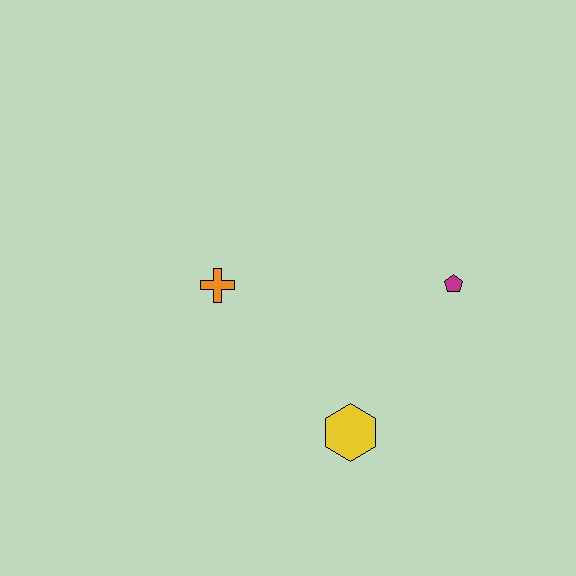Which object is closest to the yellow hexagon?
The magenta pentagon is closest to the yellow hexagon.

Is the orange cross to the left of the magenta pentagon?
Yes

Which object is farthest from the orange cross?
The magenta pentagon is farthest from the orange cross.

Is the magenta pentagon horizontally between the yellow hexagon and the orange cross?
No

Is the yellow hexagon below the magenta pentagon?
Yes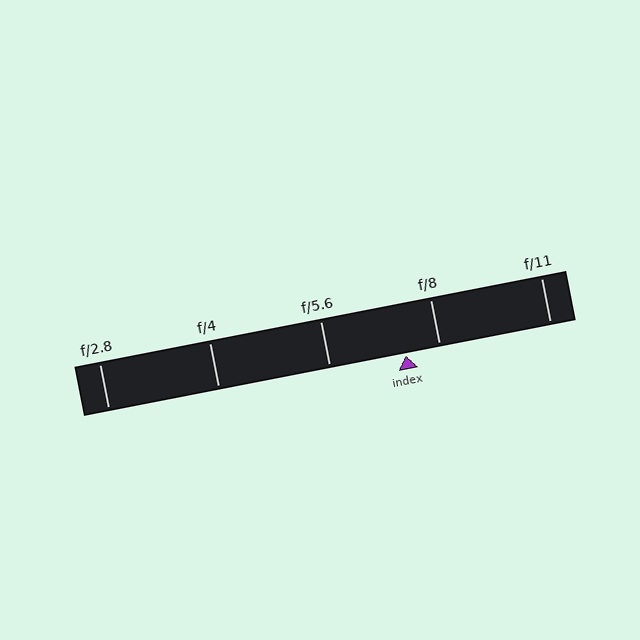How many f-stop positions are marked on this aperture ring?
There are 5 f-stop positions marked.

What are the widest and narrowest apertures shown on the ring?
The widest aperture shown is f/2.8 and the narrowest is f/11.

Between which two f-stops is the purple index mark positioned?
The index mark is between f/5.6 and f/8.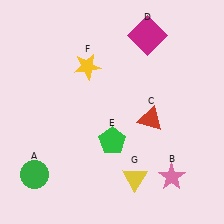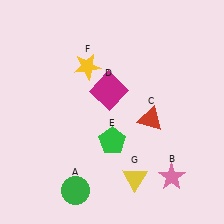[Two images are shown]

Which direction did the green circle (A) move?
The green circle (A) moved right.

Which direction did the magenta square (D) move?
The magenta square (D) moved down.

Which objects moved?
The objects that moved are: the green circle (A), the magenta square (D).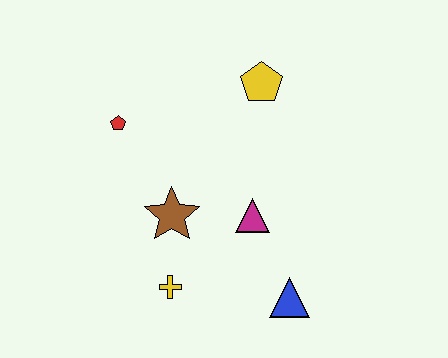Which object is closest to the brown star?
The yellow cross is closest to the brown star.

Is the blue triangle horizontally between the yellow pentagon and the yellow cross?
No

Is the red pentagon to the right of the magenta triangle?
No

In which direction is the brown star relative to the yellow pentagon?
The brown star is below the yellow pentagon.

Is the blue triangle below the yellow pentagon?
Yes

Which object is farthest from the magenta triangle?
The red pentagon is farthest from the magenta triangle.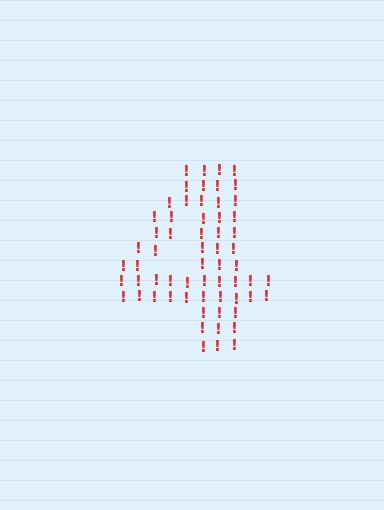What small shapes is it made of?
It is made of small exclamation marks.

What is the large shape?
The large shape is the digit 4.